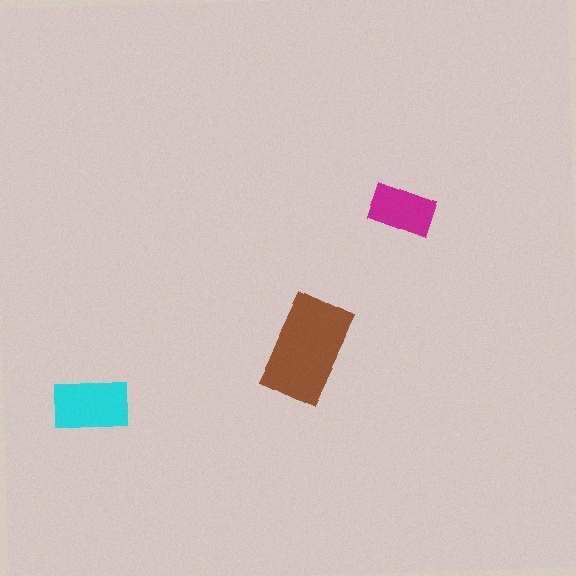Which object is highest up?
The magenta rectangle is topmost.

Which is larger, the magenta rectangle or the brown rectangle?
The brown one.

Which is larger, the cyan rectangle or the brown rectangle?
The brown one.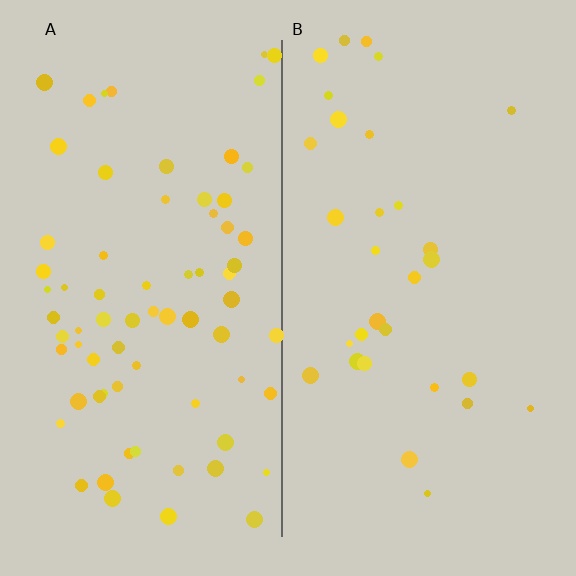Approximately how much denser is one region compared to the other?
Approximately 2.4× — region A over region B.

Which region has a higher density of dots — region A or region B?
A (the left).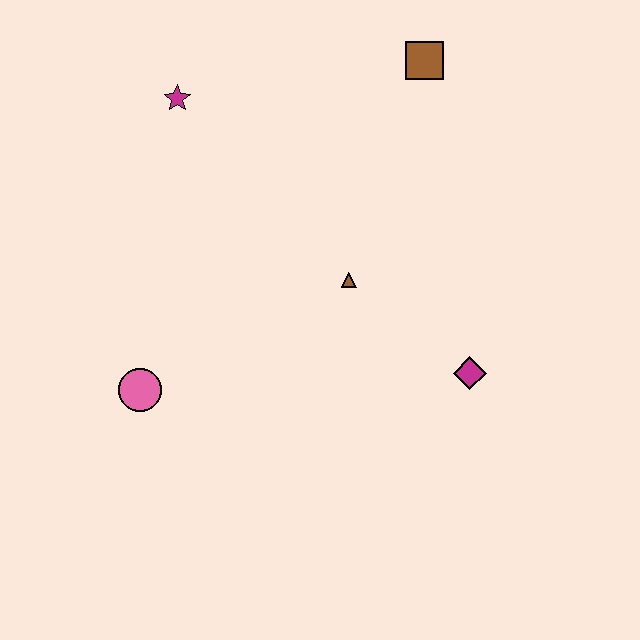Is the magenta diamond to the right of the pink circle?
Yes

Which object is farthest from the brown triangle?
The magenta star is farthest from the brown triangle.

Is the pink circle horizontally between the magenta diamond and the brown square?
No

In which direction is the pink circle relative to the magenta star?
The pink circle is below the magenta star.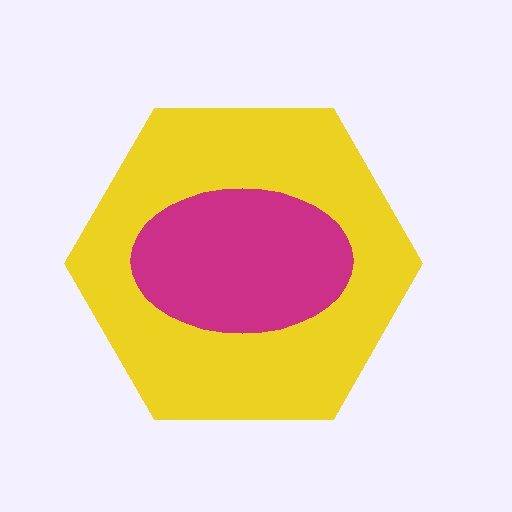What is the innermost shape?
The magenta ellipse.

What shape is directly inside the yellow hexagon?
The magenta ellipse.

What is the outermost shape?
The yellow hexagon.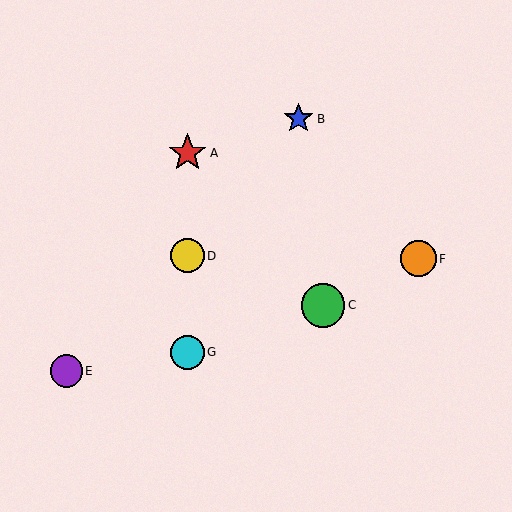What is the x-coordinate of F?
Object F is at x≈418.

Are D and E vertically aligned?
No, D is at x≈188 and E is at x≈66.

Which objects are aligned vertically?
Objects A, D, G are aligned vertically.